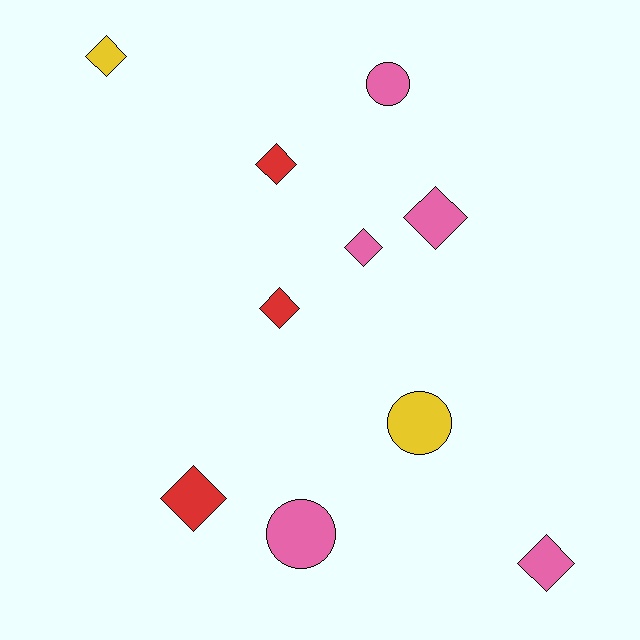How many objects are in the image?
There are 10 objects.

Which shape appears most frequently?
Diamond, with 7 objects.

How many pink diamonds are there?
There are 3 pink diamonds.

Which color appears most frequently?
Pink, with 5 objects.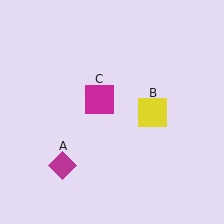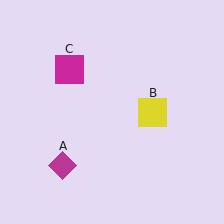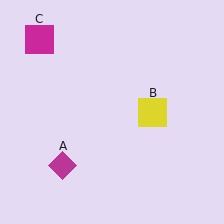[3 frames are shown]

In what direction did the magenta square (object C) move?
The magenta square (object C) moved up and to the left.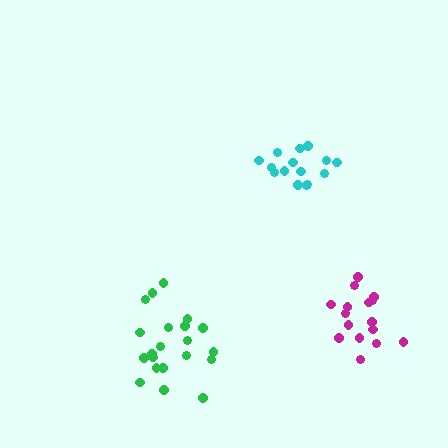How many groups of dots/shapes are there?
There are 3 groups.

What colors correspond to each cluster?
The clusters are colored: green, cyan, magenta.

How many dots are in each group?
Group 1: 21 dots, Group 2: 15 dots, Group 3: 16 dots (52 total).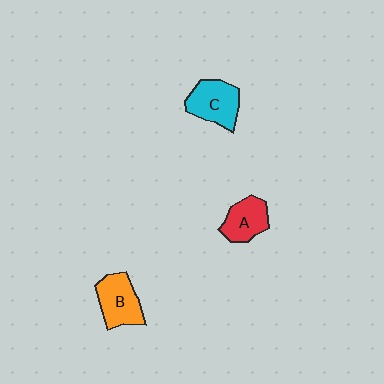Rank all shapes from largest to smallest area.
From largest to smallest: C (cyan), B (orange), A (red).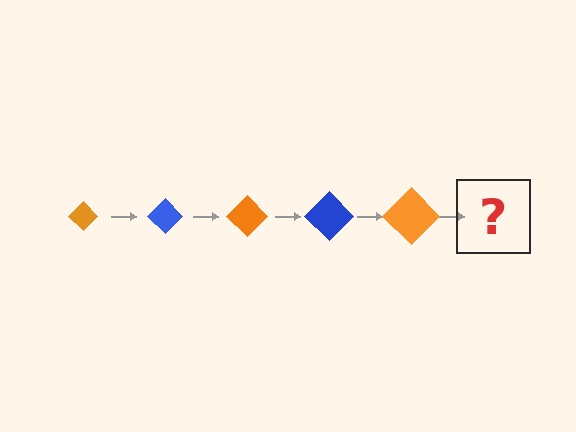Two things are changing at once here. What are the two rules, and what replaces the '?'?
The two rules are that the diamond grows larger each step and the color cycles through orange and blue. The '?' should be a blue diamond, larger than the previous one.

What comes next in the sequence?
The next element should be a blue diamond, larger than the previous one.